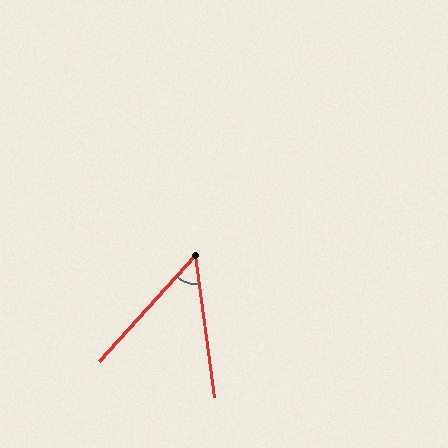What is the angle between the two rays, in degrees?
Approximately 50 degrees.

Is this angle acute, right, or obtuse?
It is acute.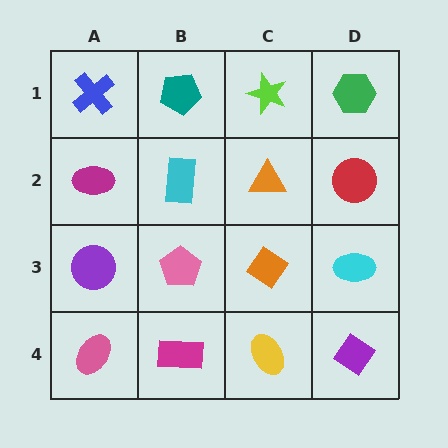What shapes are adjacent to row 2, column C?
A lime star (row 1, column C), an orange diamond (row 3, column C), a cyan rectangle (row 2, column B), a red circle (row 2, column D).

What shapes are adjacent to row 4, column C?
An orange diamond (row 3, column C), a magenta rectangle (row 4, column B), a purple diamond (row 4, column D).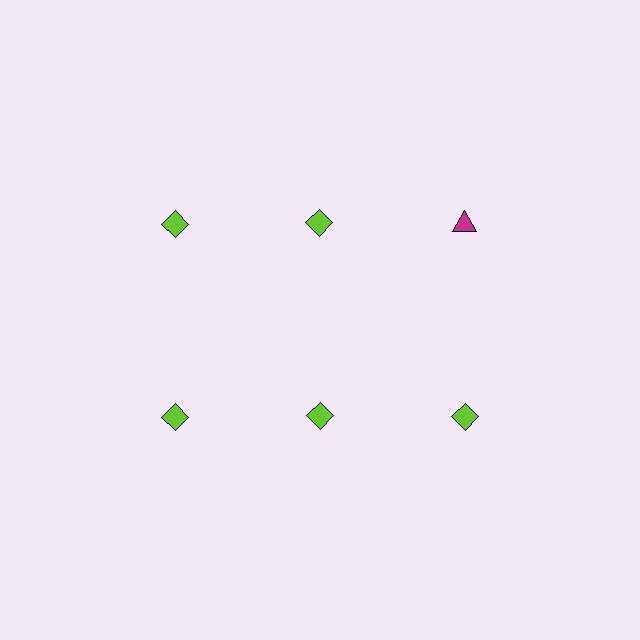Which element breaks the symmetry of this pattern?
The magenta triangle in the top row, center column breaks the symmetry. All other shapes are lime diamonds.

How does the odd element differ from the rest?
It differs in both color (magenta instead of lime) and shape (triangle instead of diamond).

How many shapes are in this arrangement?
There are 6 shapes arranged in a grid pattern.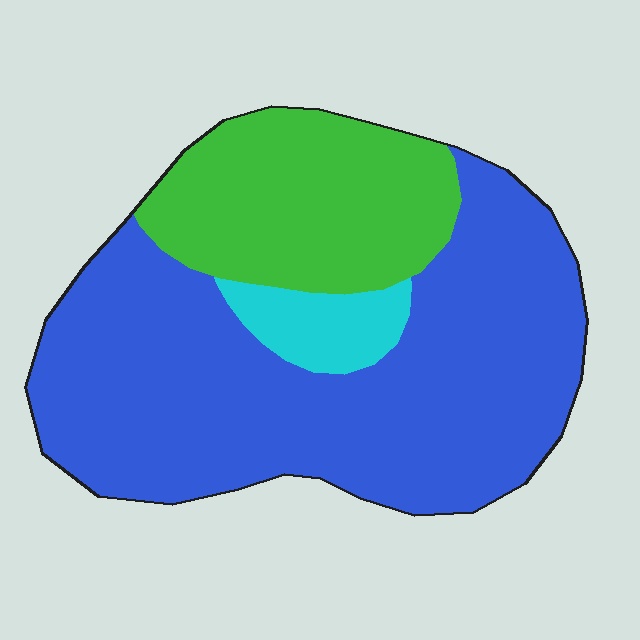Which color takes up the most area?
Blue, at roughly 65%.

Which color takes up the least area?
Cyan, at roughly 5%.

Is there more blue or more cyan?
Blue.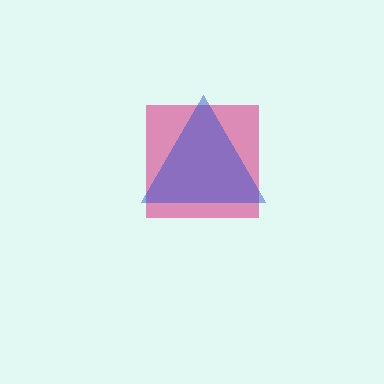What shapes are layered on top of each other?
The layered shapes are: a magenta square, a blue triangle.